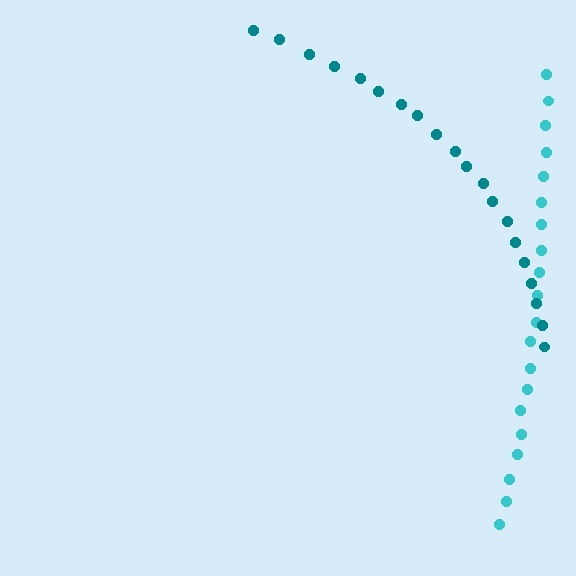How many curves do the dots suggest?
There are 2 distinct paths.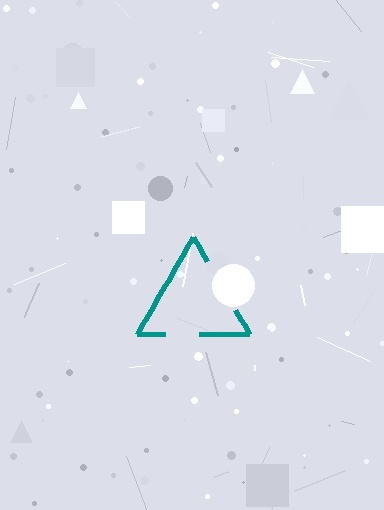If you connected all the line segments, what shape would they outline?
They would outline a triangle.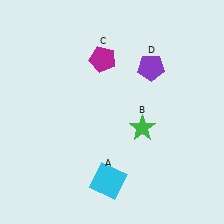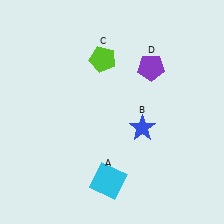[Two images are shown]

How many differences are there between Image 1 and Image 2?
There are 2 differences between the two images.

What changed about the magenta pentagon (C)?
In Image 1, C is magenta. In Image 2, it changed to lime.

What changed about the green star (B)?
In Image 1, B is green. In Image 2, it changed to blue.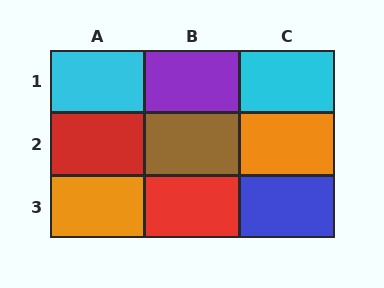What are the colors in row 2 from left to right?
Red, brown, orange.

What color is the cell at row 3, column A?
Orange.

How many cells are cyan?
2 cells are cyan.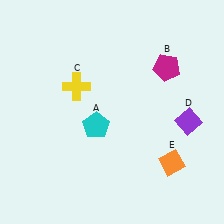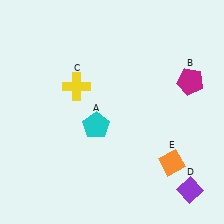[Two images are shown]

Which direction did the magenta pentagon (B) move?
The magenta pentagon (B) moved right.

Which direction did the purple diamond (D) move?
The purple diamond (D) moved down.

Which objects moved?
The objects that moved are: the magenta pentagon (B), the purple diamond (D).